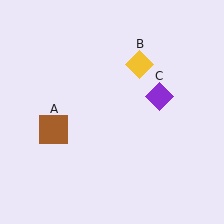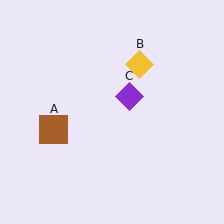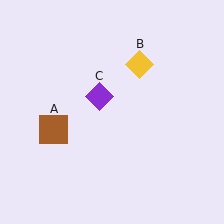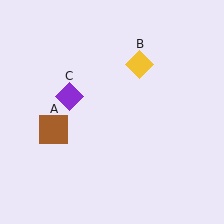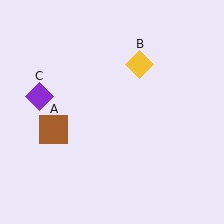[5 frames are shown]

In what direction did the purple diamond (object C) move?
The purple diamond (object C) moved left.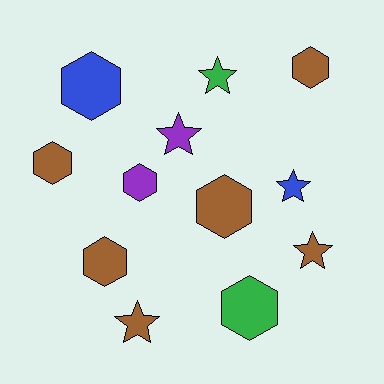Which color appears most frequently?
Brown, with 6 objects.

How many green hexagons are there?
There is 1 green hexagon.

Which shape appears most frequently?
Hexagon, with 7 objects.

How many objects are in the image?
There are 12 objects.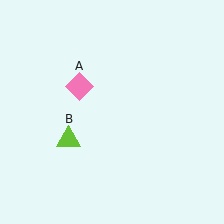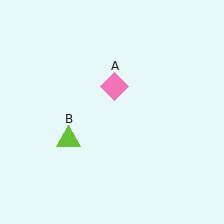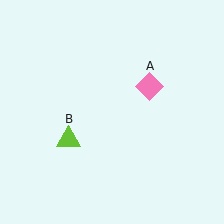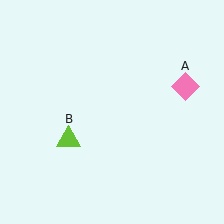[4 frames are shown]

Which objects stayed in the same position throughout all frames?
Lime triangle (object B) remained stationary.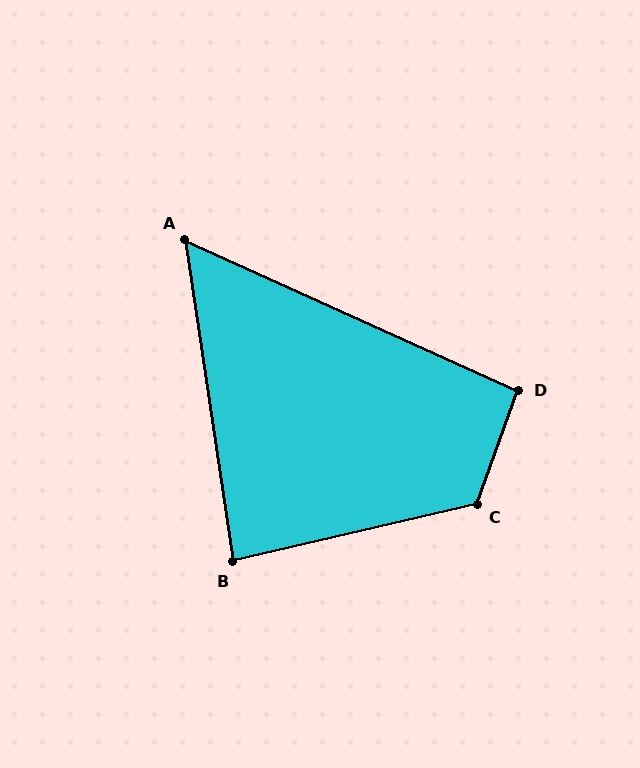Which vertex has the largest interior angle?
C, at approximately 123 degrees.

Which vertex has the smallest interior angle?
A, at approximately 57 degrees.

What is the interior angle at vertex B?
Approximately 85 degrees (approximately right).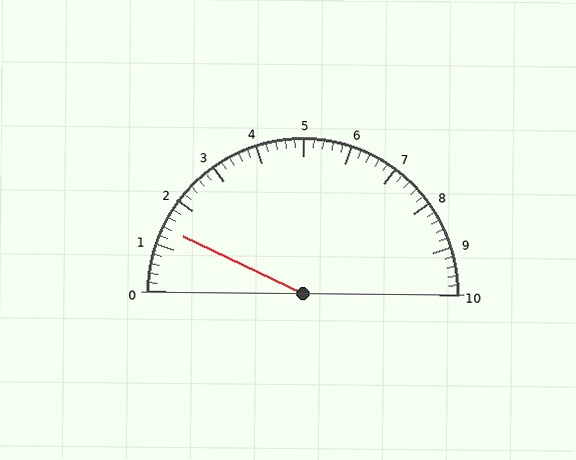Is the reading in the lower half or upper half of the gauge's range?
The reading is in the lower half of the range (0 to 10).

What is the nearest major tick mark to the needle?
The nearest major tick mark is 1.